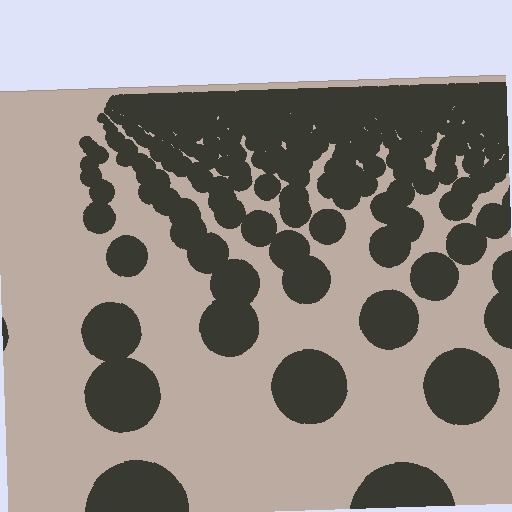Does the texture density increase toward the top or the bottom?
Density increases toward the top.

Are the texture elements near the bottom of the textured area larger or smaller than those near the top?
Larger. Near the bottom, elements are closer to the viewer and appear at a bigger on-screen size.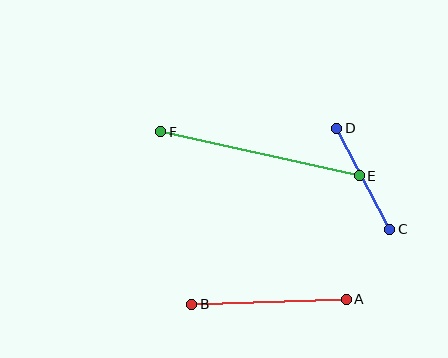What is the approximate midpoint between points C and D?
The midpoint is at approximately (363, 179) pixels.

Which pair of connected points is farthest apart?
Points E and F are farthest apart.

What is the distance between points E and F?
The distance is approximately 203 pixels.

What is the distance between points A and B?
The distance is approximately 155 pixels.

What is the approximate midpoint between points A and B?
The midpoint is at approximately (269, 302) pixels.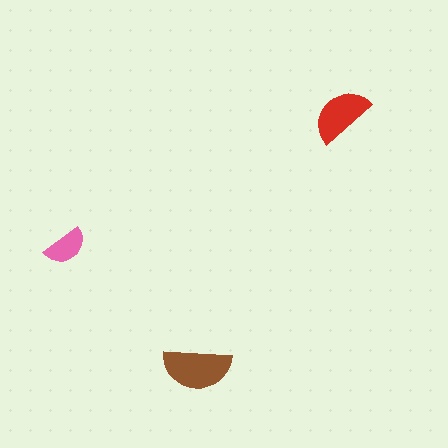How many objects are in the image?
There are 3 objects in the image.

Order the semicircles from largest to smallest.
the brown one, the red one, the pink one.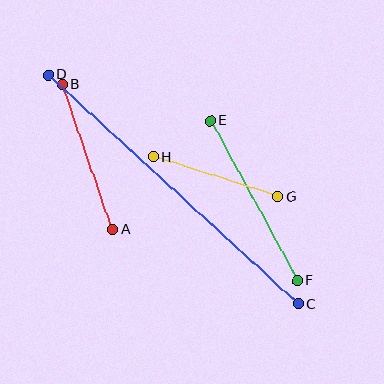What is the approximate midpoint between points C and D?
The midpoint is at approximately (173, 190) pixels.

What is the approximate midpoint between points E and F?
The midpoint is at approximately (254, 201) pixels.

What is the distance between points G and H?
The distance is approximately 131 pixels.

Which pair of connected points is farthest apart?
Points C and D are farthest apart.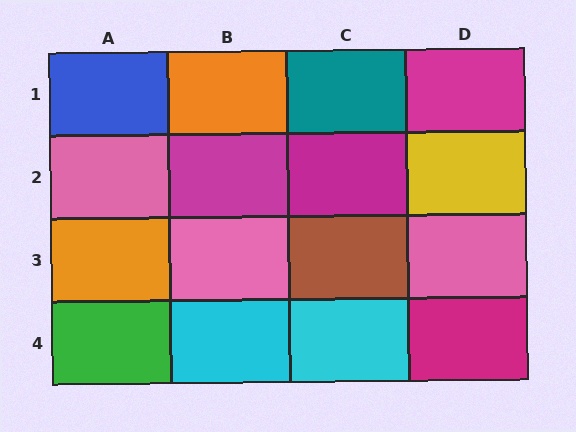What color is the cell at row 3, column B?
Pink.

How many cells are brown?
1 cell is brown.